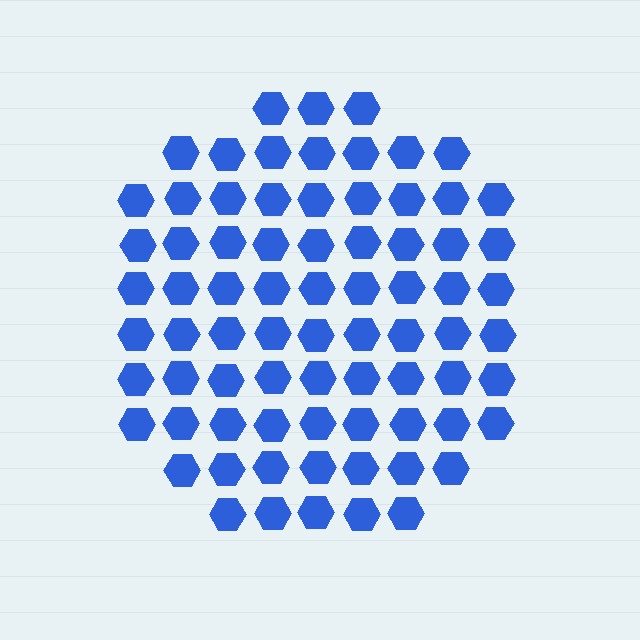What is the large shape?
The large shape is a circle.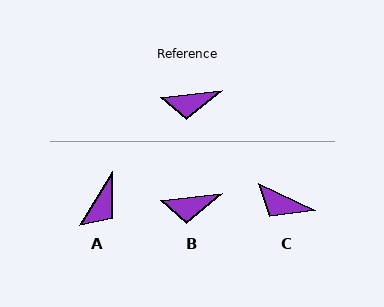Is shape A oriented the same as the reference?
No, it is off by about 52 degrees.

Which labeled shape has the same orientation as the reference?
B.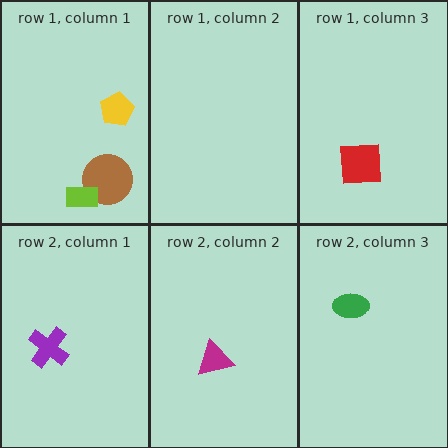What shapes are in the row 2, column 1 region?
The purple cross.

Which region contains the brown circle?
The row 1, column 1 region.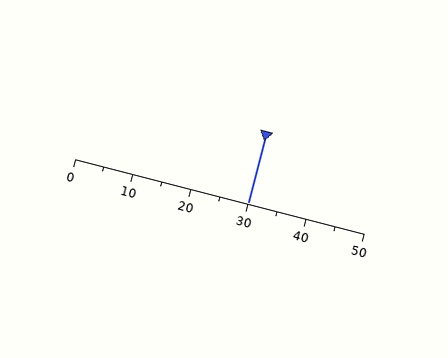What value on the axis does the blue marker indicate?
The marker indicates approximately 30.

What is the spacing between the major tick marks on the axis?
The major ticks are spaced 10 apart.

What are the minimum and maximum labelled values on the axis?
The axis runs from 0 to 50.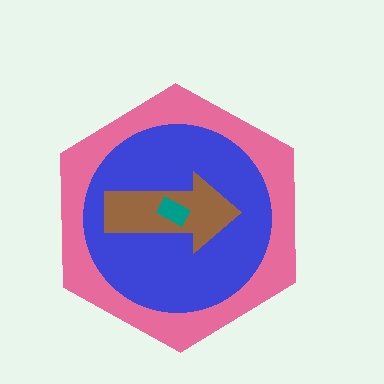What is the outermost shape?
The pink hexagon.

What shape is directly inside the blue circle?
The brown arrow.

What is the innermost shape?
The teal rectangle.